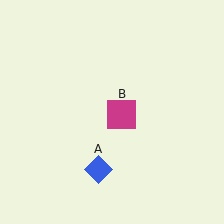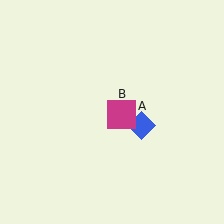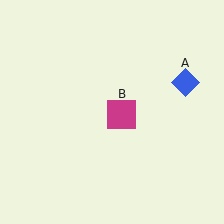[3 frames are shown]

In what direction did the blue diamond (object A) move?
The blue diamond (object A) moved up and to the right.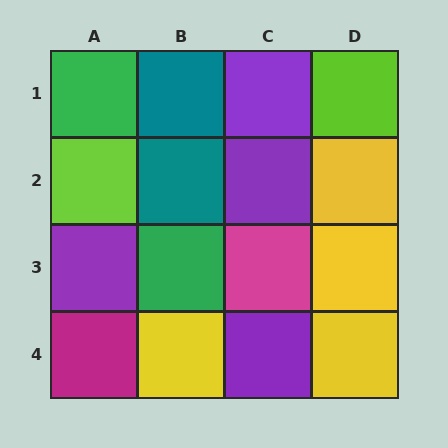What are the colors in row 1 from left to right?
Green, teal, purple, lime.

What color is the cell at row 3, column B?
Green.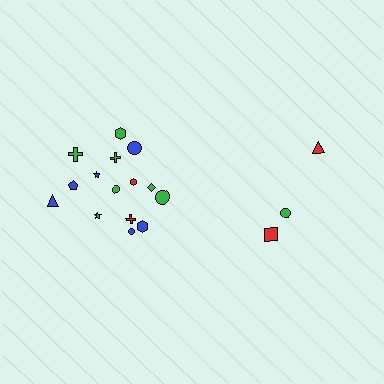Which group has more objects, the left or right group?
The left group.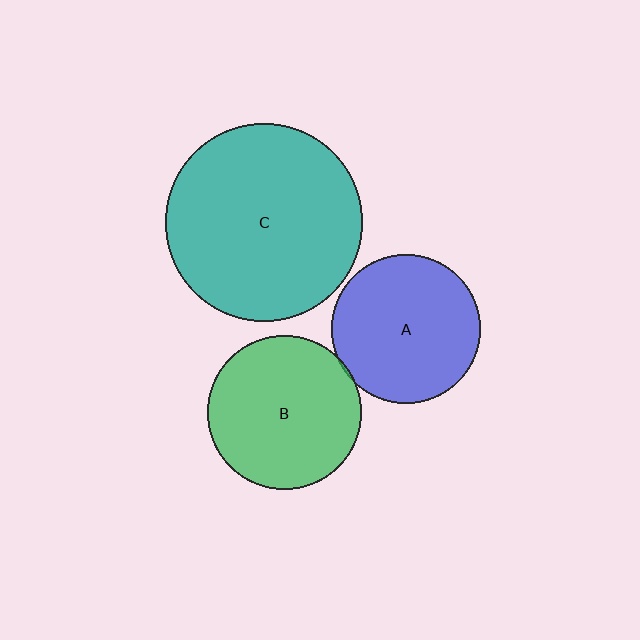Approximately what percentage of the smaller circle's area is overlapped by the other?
Approximately 5%.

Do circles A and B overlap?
Yes.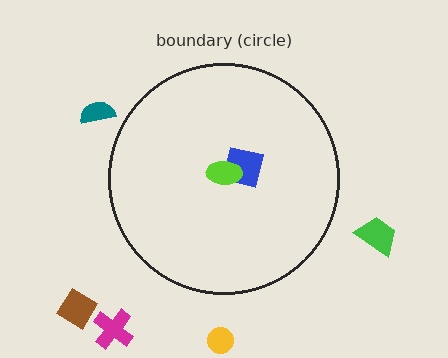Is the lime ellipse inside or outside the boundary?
Inside.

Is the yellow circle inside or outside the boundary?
Outside.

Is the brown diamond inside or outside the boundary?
Outside.